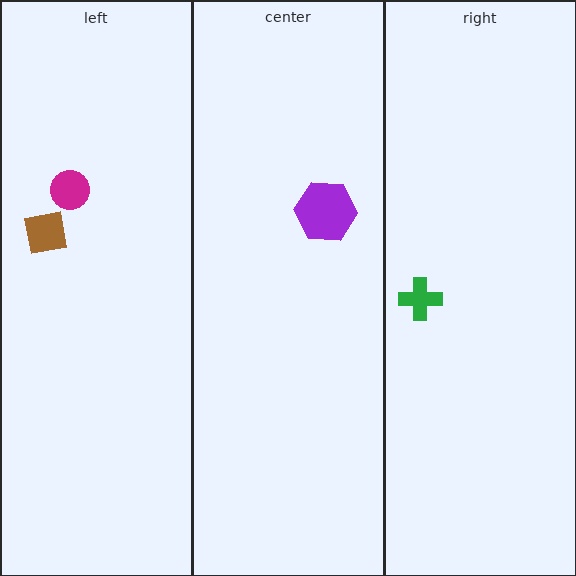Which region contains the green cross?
The right region.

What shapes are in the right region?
The green cross.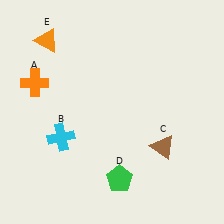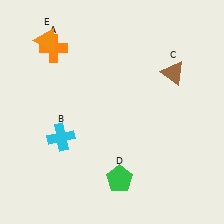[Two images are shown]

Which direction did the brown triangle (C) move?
The brown triangle (C) moved up.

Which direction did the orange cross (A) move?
The orange cross (A) moved up.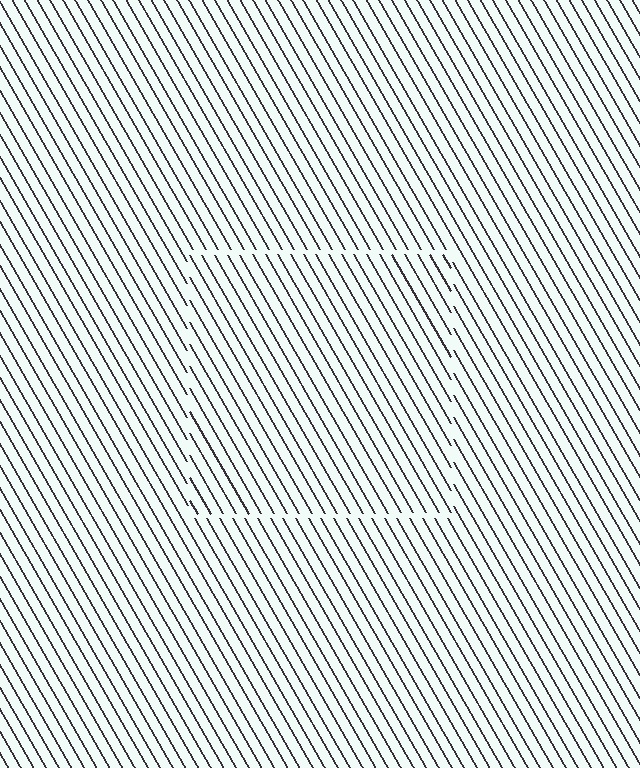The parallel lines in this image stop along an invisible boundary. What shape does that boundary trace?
An illusory square. The interior of the shape contains the same grating, shifted by half a period — the contour is defined by the phase discontinuity where line-ends from the inner and outer gratings abut.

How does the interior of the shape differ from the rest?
The interior of the shape contains the same grating, shifted by half a period — the contour is defined by the phase discontinuity where line-ends from the inner and outer gratings abut.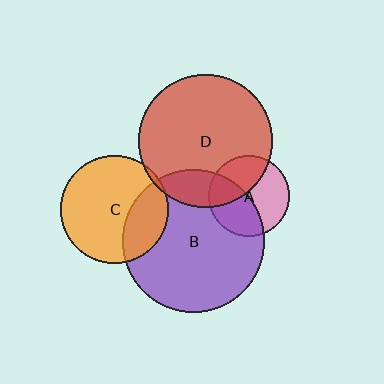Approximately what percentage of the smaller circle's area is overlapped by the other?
Approximately 25%.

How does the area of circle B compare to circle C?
Approximately 1.7 times.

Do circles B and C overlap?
Yes.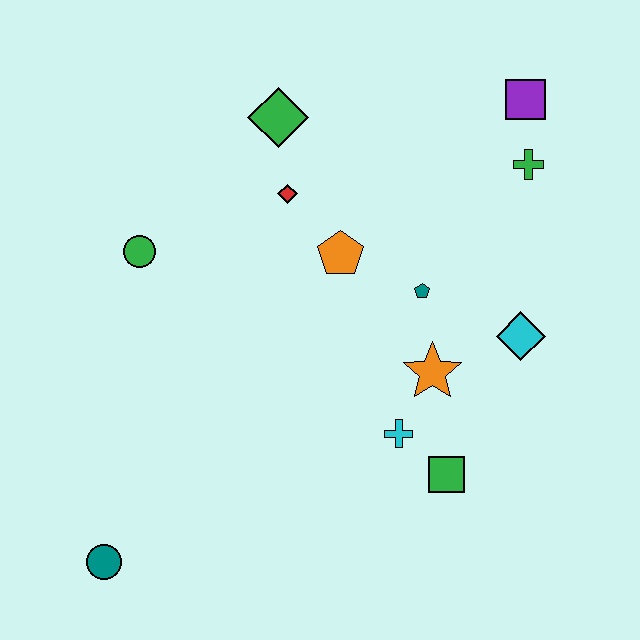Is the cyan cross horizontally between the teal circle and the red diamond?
No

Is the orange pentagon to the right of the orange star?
No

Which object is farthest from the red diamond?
The teal circle is farthest from the red diamond.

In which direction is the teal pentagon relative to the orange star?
The teal pentagon is above the orange star.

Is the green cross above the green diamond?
No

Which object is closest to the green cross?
The purple square is closest to the green cross.